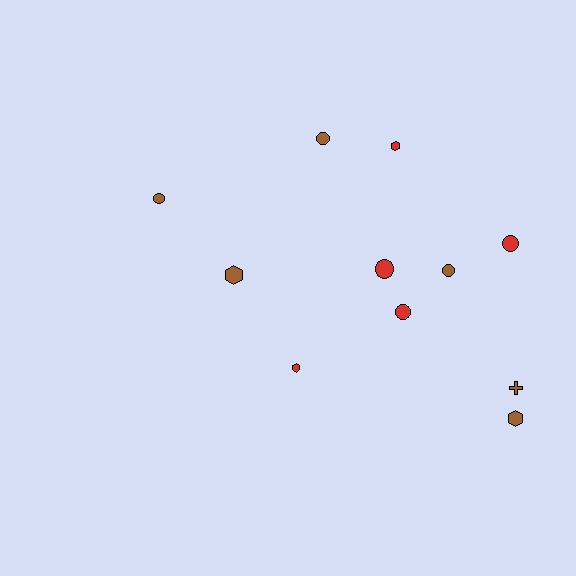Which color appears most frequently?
Brown, with 6 objects.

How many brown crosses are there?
There is 1 brown cross.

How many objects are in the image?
There are 11 objects.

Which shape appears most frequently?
Circle, with 6 objects.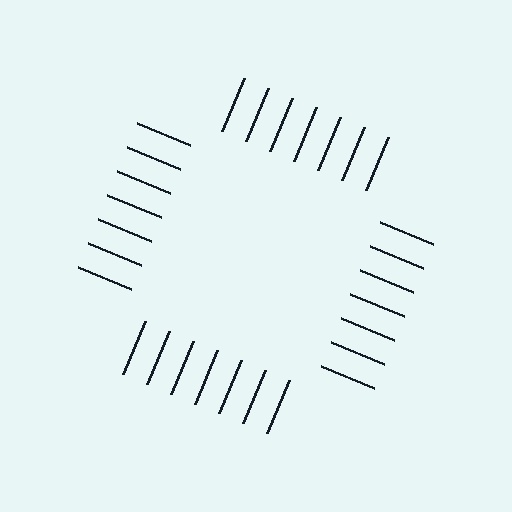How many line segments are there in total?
28 — 7 along each of the 4 edges.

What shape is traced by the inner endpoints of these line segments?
An illusory square — the line segments terminate on its edges but no continuous stroke is drawn.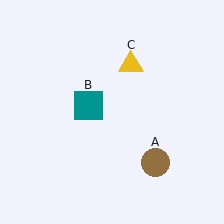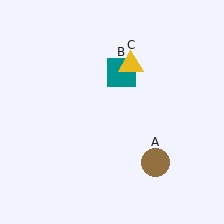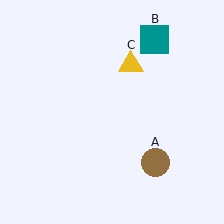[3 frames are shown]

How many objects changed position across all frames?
1 object changed position: teal square (object B).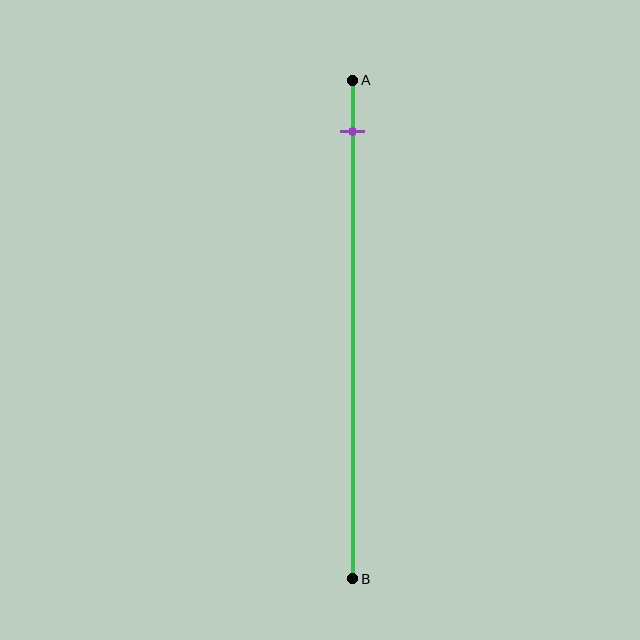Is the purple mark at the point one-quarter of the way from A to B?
No, the mark is at about 10% from A, not at the 25% one-quarter point.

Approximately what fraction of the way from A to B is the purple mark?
The purple mark is approximately 10% of the way from A to B.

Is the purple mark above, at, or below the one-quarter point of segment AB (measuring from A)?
The purple mark is above the one-quarter point of segment AB.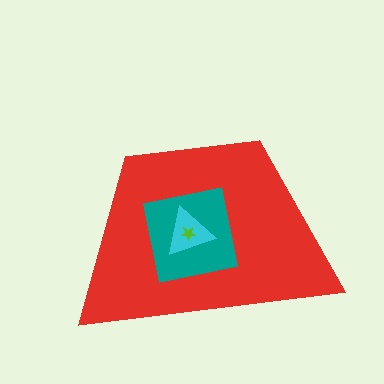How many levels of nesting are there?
4.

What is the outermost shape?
The red trapezoid.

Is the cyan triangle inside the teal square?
Yes.